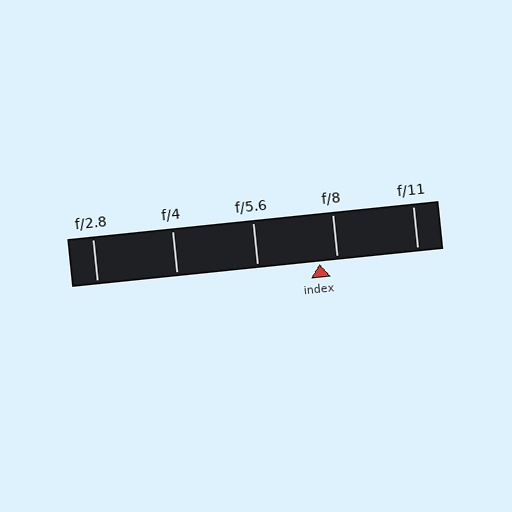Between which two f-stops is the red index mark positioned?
The index mark is between f/5.6 and f/8.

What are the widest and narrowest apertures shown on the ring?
The widest aperture shown is f/2.8 and the narrowest is f/11.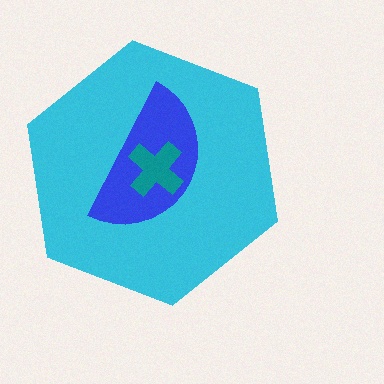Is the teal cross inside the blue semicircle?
Yes.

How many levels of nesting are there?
3.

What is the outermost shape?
The cyan hexagon.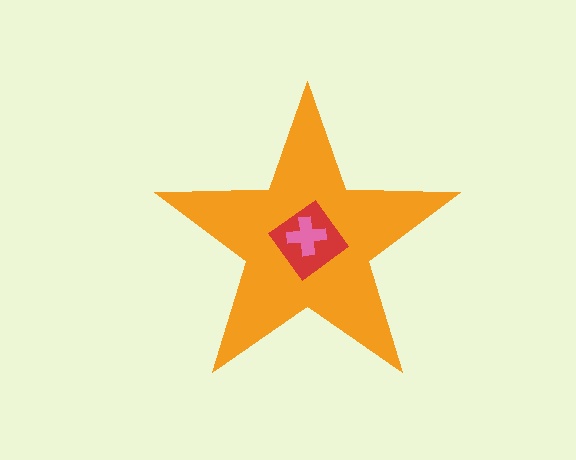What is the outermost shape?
The orange star.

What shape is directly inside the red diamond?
The pink cross.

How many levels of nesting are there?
3.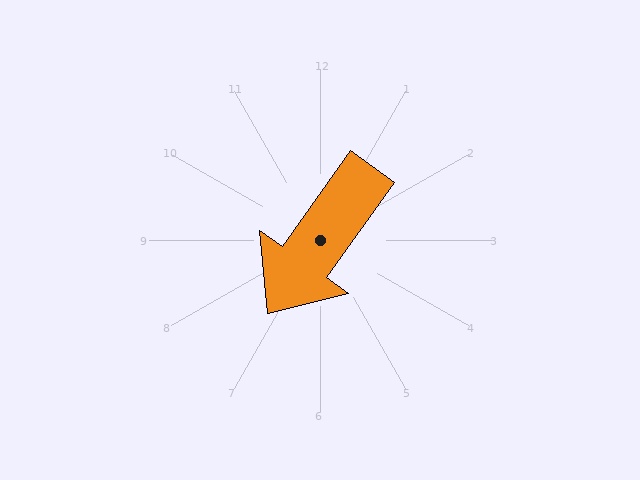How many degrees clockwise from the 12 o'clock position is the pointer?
Approximately 216 degrees.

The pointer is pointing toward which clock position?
Roughly 7 o'clock.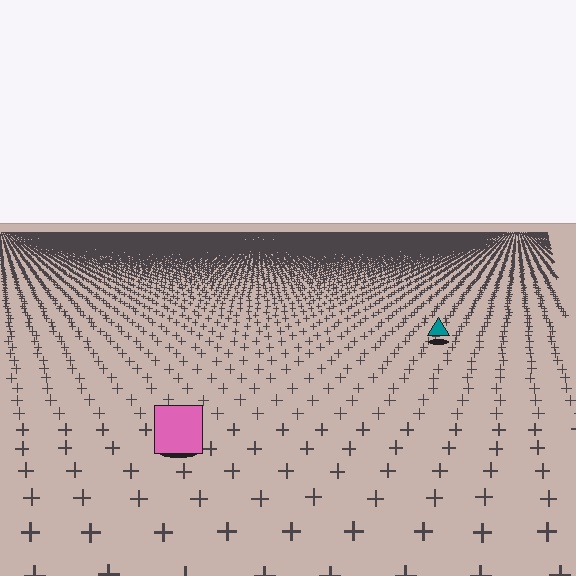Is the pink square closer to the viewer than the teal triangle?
Yes. The pink square is closer — you can tell from the texture gradient: the ground texture is coarser near it.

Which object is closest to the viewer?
The pink square is closest. The texture marks near it are larger and more spread out.